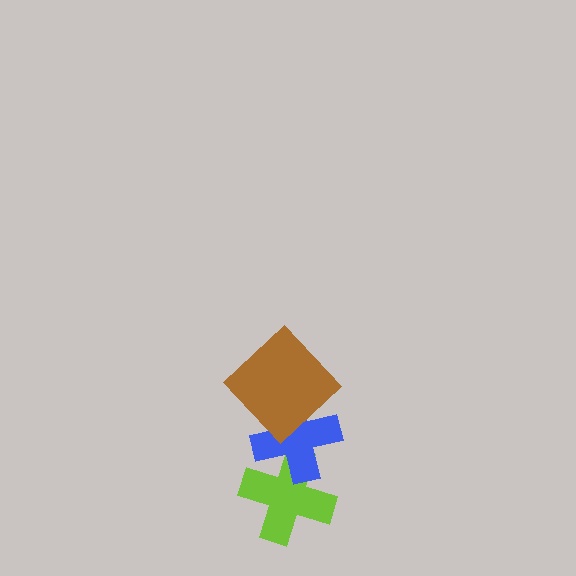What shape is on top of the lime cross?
The blue cross is on top of the lime cross.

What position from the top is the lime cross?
The lime cross is 3rd from the top.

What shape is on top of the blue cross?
The brown diamond is on top of the blue cross.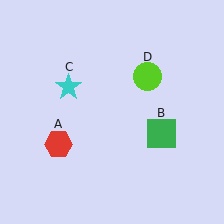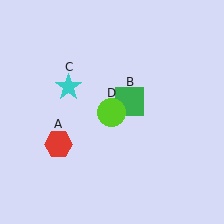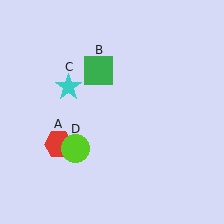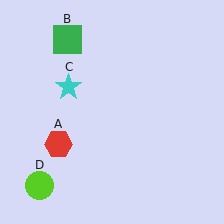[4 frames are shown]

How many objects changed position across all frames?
2 objects changed position: green square (object B), lime circle (object D).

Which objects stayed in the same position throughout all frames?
Red hexagon (object A) and cyan star (object C) remained stationary.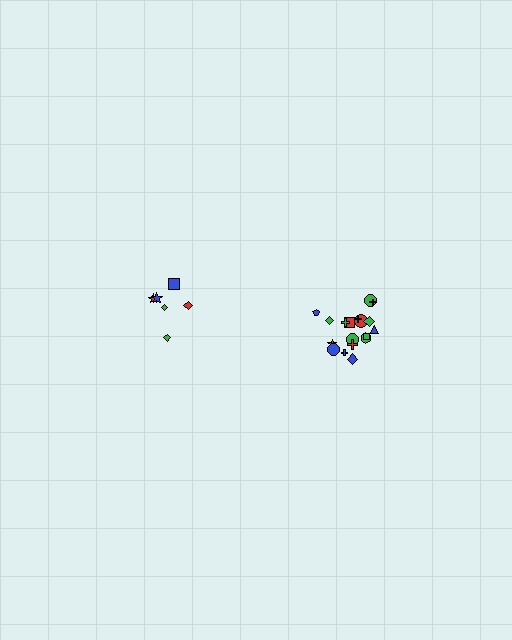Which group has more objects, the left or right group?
The right group.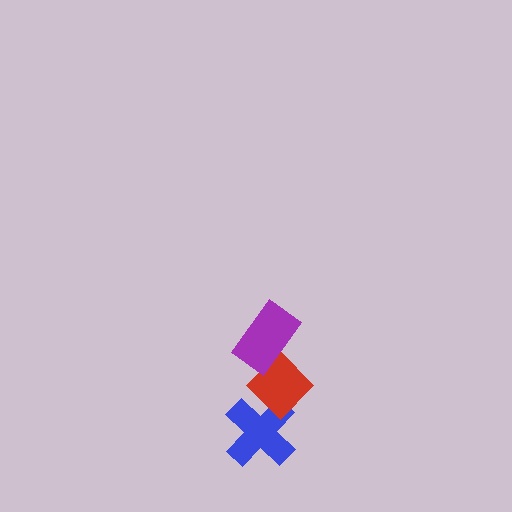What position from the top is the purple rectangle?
The purple rectangle is 1st from the top.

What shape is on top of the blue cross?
The red diamond is on top of the blue cross.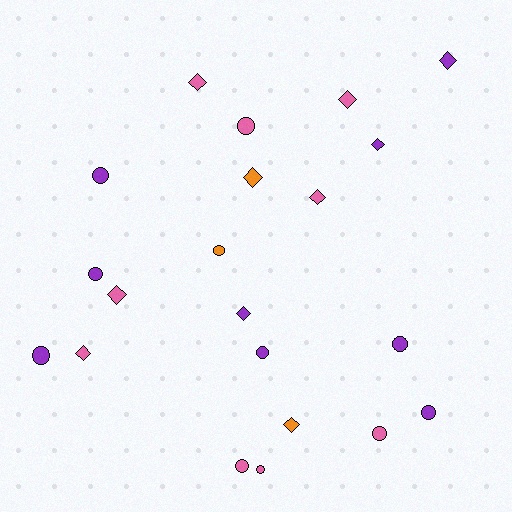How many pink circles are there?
There are 4 pink circles.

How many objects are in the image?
There are 21 objects.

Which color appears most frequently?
Purple, with 9 objects.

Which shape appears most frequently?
Circle, with 11 objects.